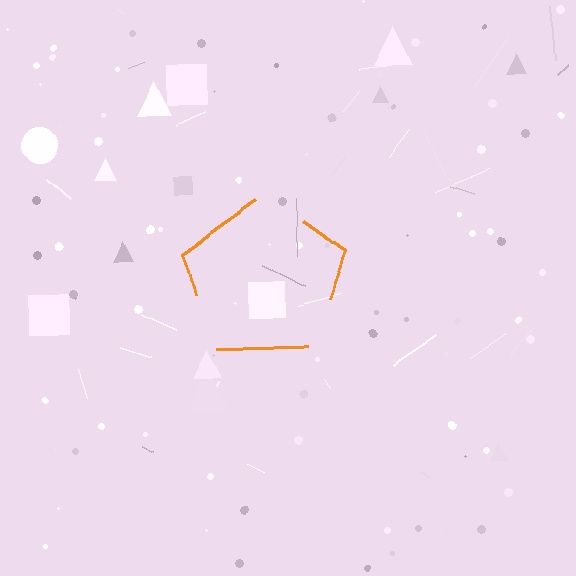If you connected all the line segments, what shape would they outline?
They would outline a pentagon.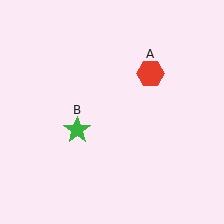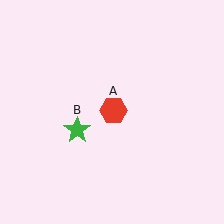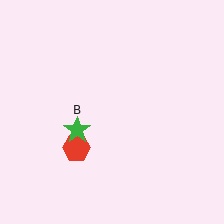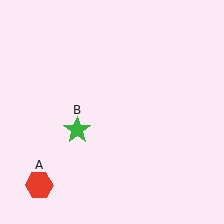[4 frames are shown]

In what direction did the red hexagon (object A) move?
The red hexagon (object A) moved down and to the left.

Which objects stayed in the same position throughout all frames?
Green star (object B) remained stationary.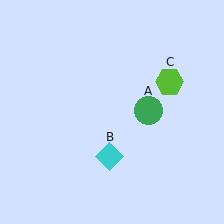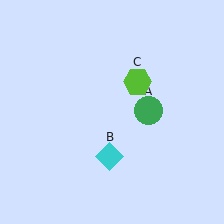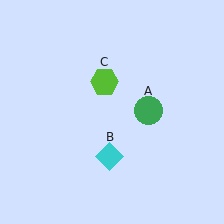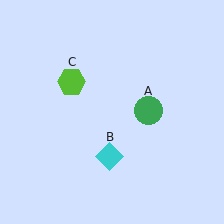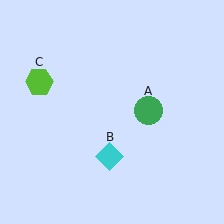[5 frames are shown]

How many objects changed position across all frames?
1 object changed position: lime hexagon (object C).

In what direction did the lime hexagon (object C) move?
The lime hexagon (object C) moved left.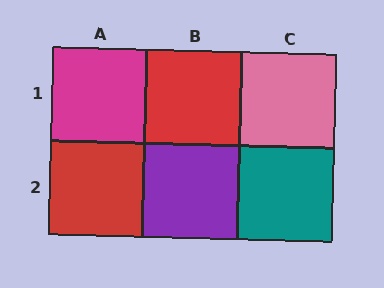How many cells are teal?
1 cell is teal.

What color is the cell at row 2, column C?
Teal.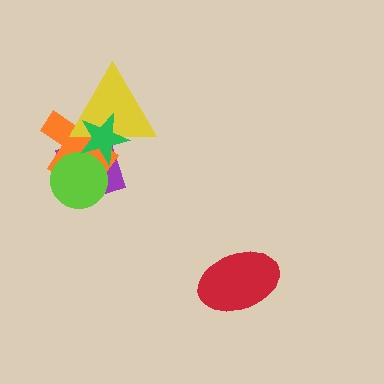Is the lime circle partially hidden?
Yes, it is partially covered by another shape.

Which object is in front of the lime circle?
The green star is in front of the lime circle.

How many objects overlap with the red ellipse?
0 objects overlap with the red ellipse.